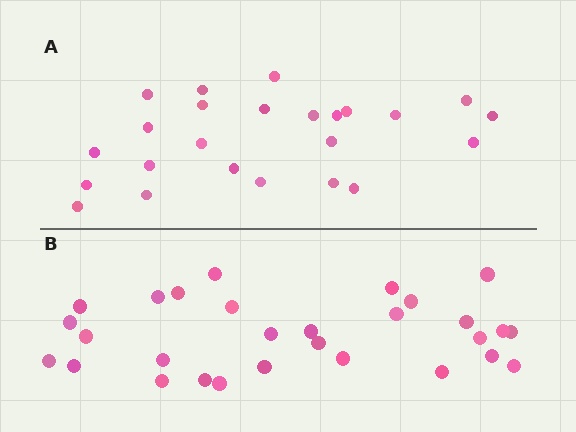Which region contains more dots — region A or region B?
Region B (the bottom region) has more dots.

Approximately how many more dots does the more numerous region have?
Region B has about 5 more dots than region A.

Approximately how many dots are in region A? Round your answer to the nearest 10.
About 20 dots. (The exact count is 24, which rounds to 20.)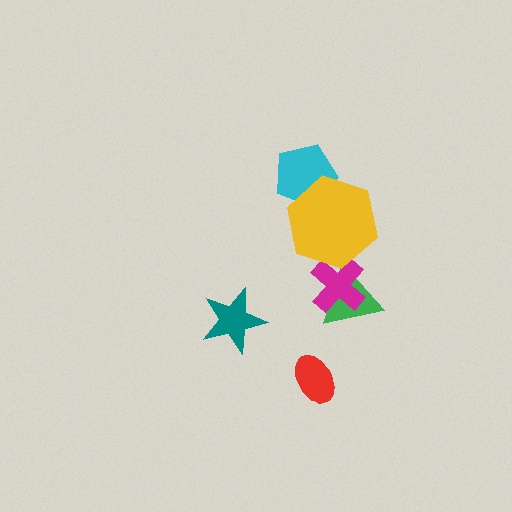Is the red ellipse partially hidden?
No, no other shape covers it.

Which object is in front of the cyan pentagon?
The yellow hexagon is in front of the cyan pentagon.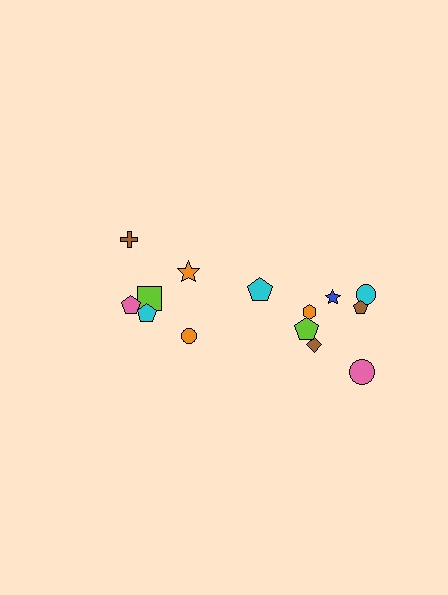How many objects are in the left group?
There are 6 objects.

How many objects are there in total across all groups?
There are 14 objects.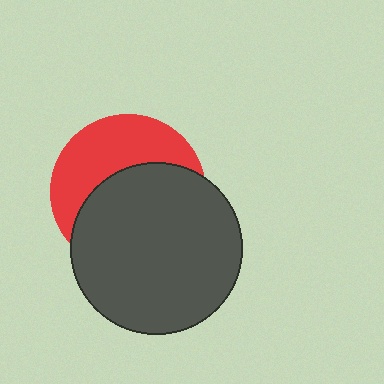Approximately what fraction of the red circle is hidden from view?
Roughly 58% of the red circle is hidden behind the dark gray circle.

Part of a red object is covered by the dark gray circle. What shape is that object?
It is a circle.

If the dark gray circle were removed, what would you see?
You would see the complete red circle.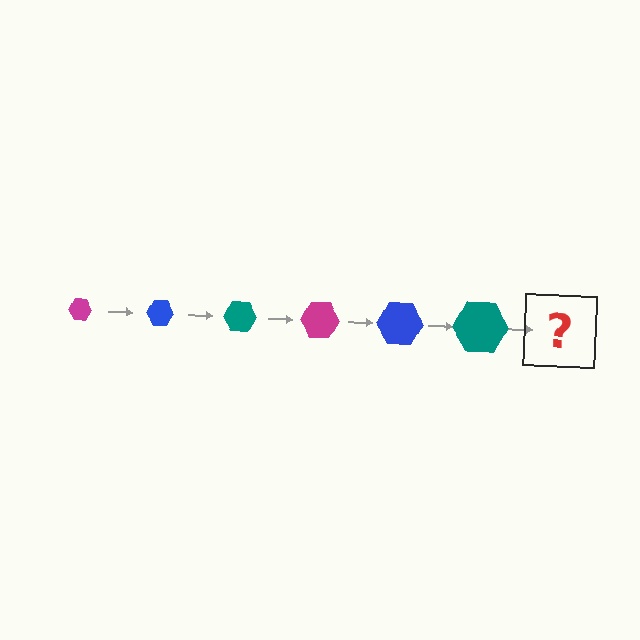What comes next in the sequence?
The next element should be a magenta hexagon, larger than the previous one.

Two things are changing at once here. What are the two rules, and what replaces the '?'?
The two rules are that the hexagon grows larger each step and the color cycles through magenta, blue, and teal. The '?' should be a magenta hexagon, larger than the previous one.